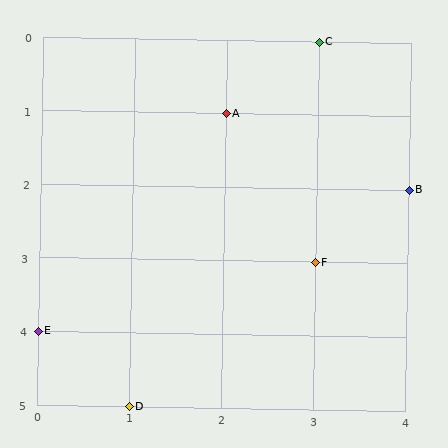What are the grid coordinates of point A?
Point A is at grid coordinates (2, 1).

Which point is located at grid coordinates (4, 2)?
Point B is at (4, 2).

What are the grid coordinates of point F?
Point F is at grid coordinates (3, 3).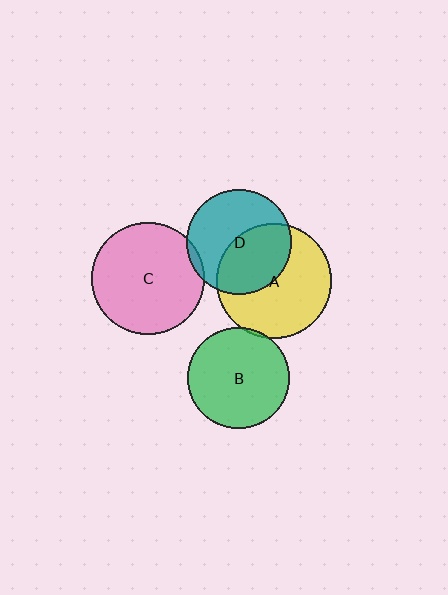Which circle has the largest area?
Circle A (yellow).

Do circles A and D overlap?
Yes.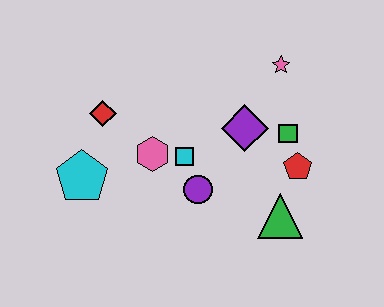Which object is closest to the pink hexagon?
The cyan square is closest to the pink hexagon.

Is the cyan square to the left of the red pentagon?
Yes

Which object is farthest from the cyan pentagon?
The pink star is farthest from the cyan pentagon.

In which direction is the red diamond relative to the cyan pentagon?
The red diamond is above the cyan pentagon.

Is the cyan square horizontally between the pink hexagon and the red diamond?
No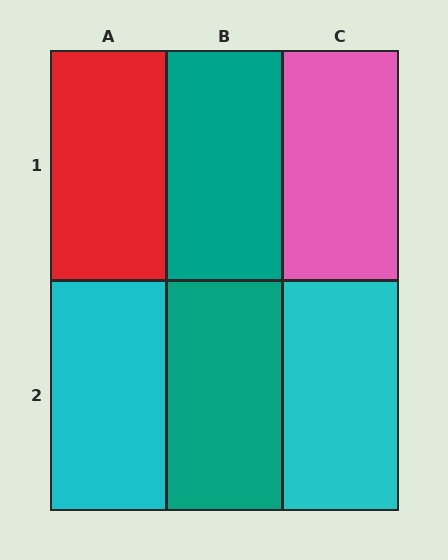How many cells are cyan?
2 cells are cyan.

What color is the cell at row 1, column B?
Teal.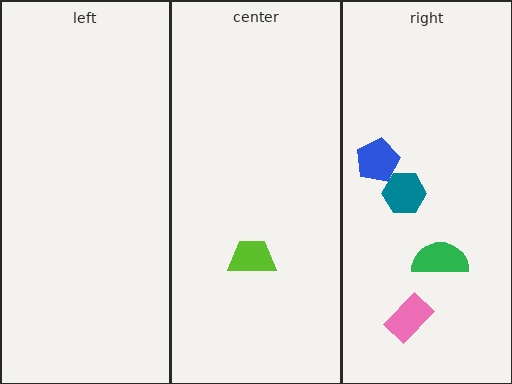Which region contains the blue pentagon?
The right region.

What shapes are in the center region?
The lime trapezoid.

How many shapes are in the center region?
1.